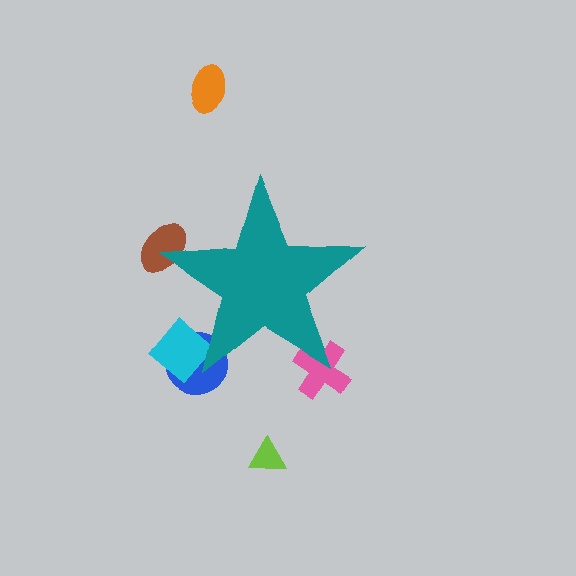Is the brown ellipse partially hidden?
Yes, the brown ellipse is partially hidden behind the teal star.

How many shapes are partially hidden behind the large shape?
4 shapes are partially hidden.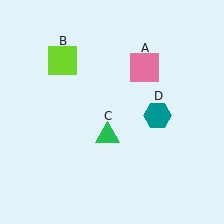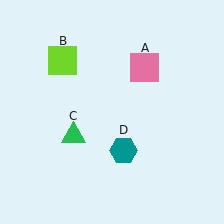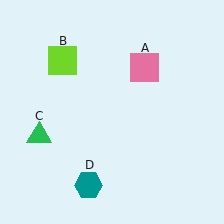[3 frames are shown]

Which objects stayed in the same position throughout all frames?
Pink square (object A) and lime square (object B) remained stationary.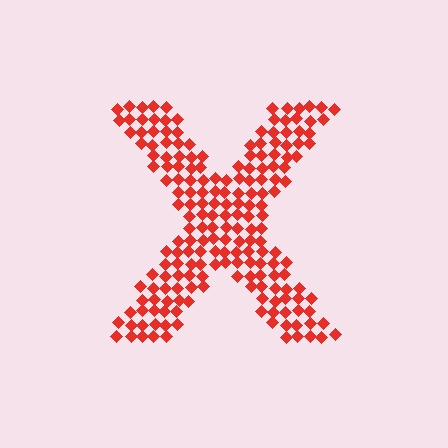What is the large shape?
The large shape is the letter X.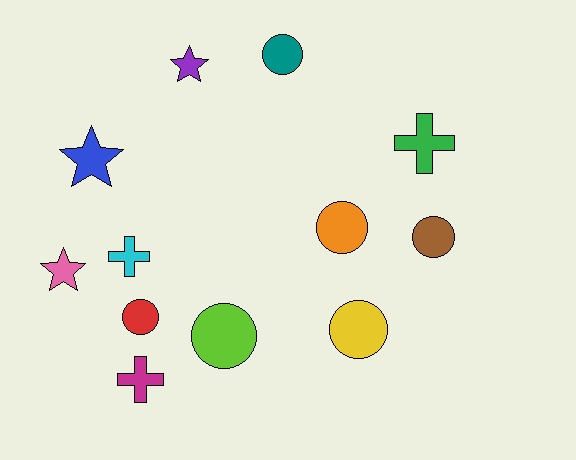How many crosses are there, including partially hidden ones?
There are 3 crosses.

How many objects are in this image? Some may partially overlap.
There are 12 objects.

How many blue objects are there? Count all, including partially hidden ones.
There is 1 blue object.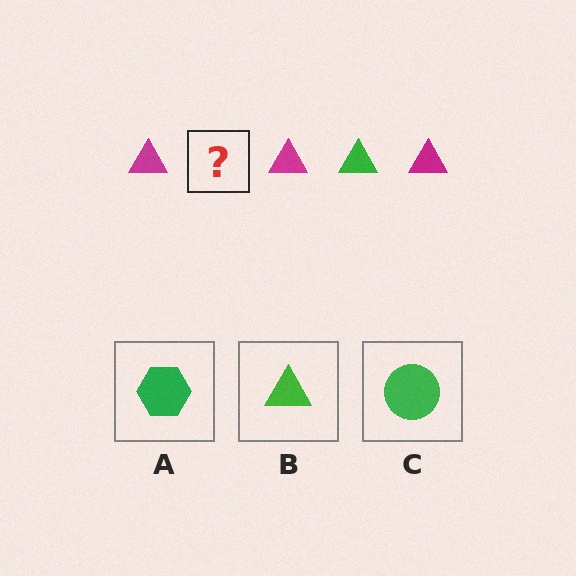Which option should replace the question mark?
Option B.